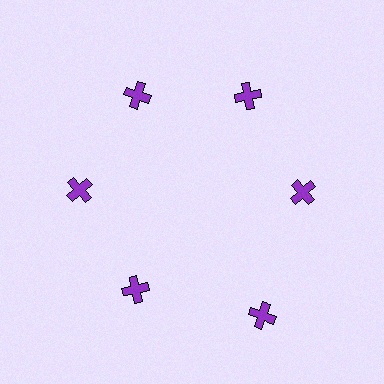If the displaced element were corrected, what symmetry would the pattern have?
It would have 6-fold rotational symmetry — the pattern would map onto itself every 60 degrees.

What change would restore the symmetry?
The symmetry would be restored by moving it inward, back onto the ring so that all 6 crosses sit at equal angles and equal distance from the center.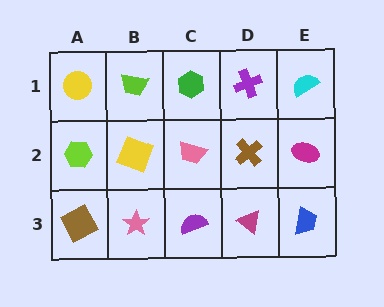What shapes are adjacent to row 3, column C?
A pink trapezoid (row 2, column C), a pink star (row 3, column B), a magenta triangle (row 3, column D).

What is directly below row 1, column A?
A lime hexagon.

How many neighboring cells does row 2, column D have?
4.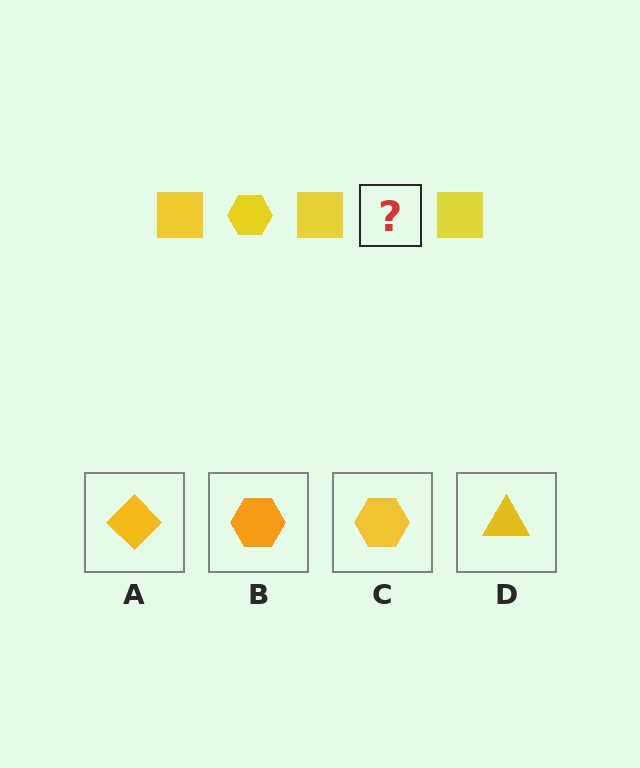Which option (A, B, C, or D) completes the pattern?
C.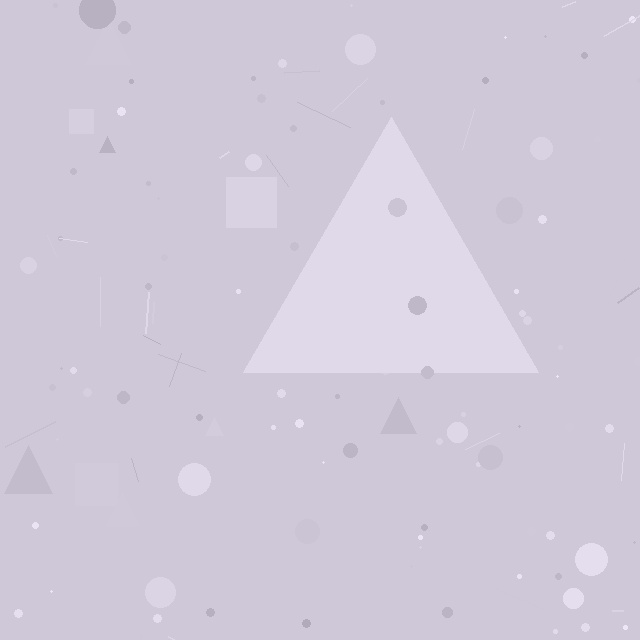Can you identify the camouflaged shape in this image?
The camouflaged shape is a triangle.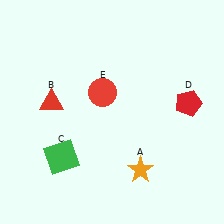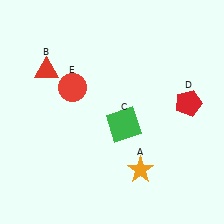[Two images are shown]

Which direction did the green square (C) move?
The green square (C) moved right.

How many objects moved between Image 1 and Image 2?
3 objects moved between the two images.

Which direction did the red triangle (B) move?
The red triangle (B) moved up.